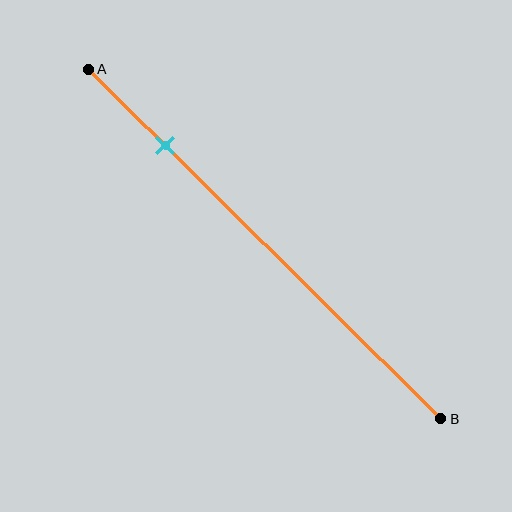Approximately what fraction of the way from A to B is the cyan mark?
The cyan mark is approximately 20% of the way from A to B.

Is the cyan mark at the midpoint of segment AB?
No, the mark is at about 20% from A, not at the 50% midpoint.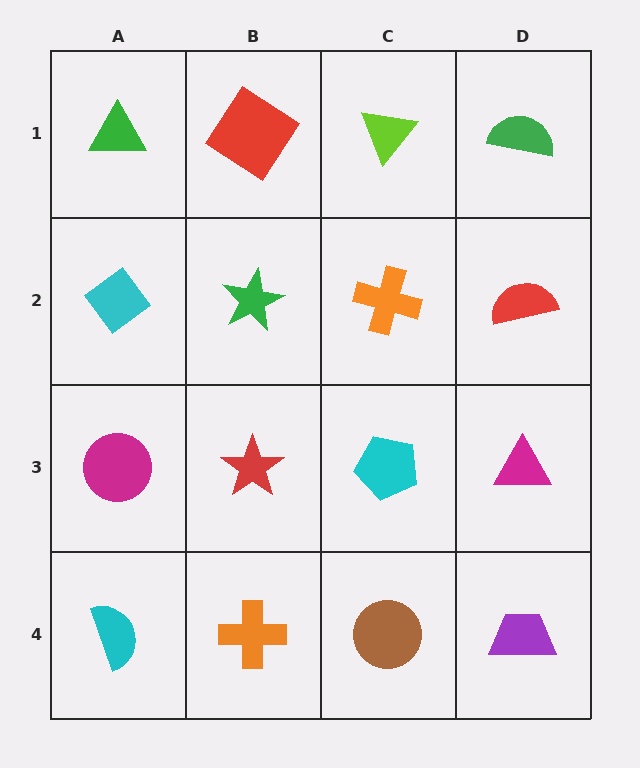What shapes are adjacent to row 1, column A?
A cyan diamond (row 2, column A), a red diamond (row 1, column B).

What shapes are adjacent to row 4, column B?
A red star (row 3, column B), a cyan semicircle (row 4, column A), a brown circle (row 4, column C).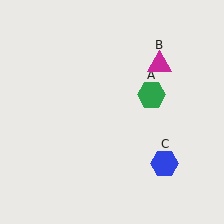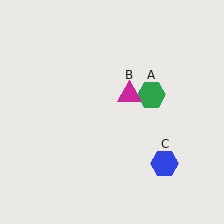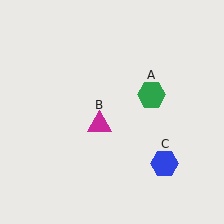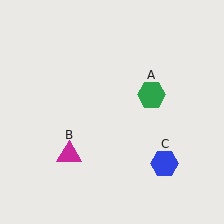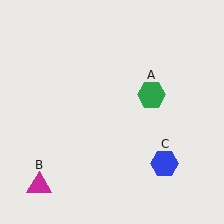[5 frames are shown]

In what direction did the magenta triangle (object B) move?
The magenta triangle (object B) moved down and to the left.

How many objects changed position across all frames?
1 object changed position: magenta triangle (object B).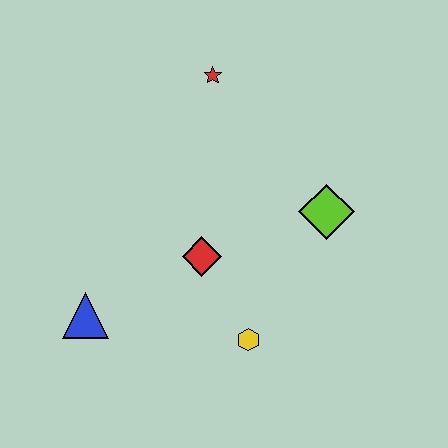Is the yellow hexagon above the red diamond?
No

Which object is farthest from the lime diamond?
The blue triangle is farthest from the lime diamond.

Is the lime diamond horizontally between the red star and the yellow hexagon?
No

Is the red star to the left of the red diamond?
No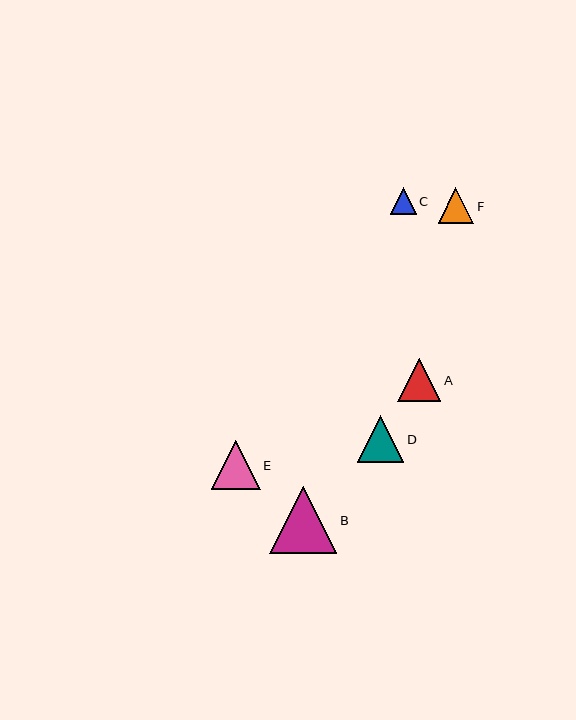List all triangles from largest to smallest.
From largest to smallest: B, E, D, A, F, C.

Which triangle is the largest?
Triangle B is the largest with a size of approximately 67 pixels.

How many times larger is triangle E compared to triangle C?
Triangle E is approximately 1.9 times the size of triangle C.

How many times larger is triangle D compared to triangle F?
Triangle D is approximately 1.3 times the size of triangle F.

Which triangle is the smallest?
Triangle C is the smallest with a size of approximately 26 pixels.